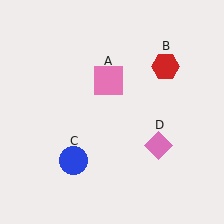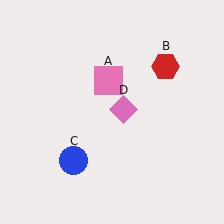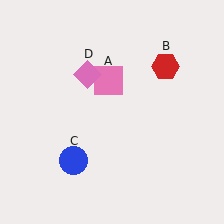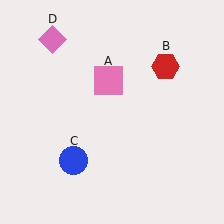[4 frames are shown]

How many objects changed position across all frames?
1 object changed position: pink diamond (object D).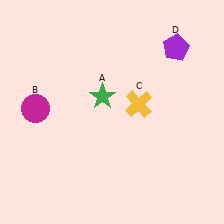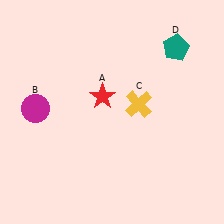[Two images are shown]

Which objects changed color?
A changed from green to red. D changed from purple to teal.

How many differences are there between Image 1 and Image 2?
There are 2 differences between the two images.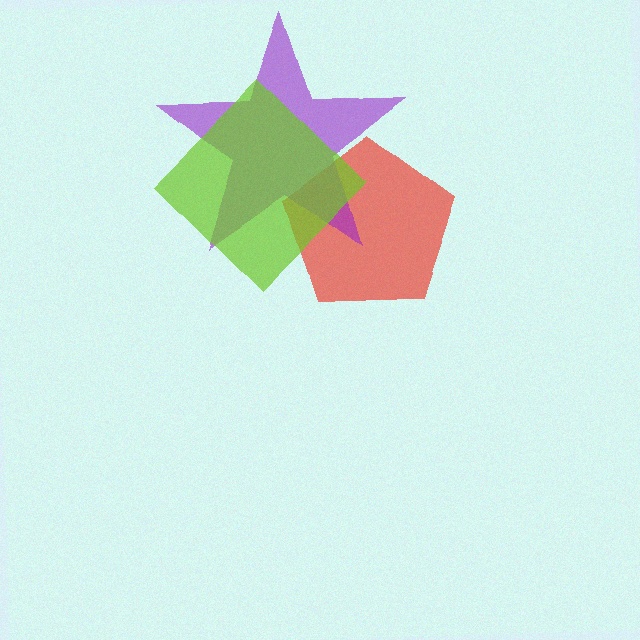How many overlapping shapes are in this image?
There are 3 overlapping shapes in the image.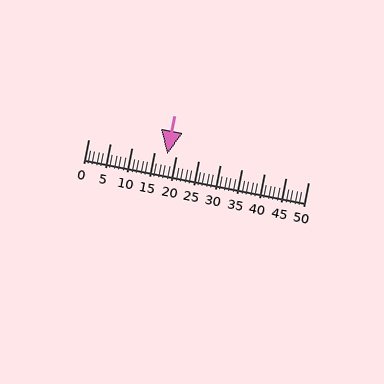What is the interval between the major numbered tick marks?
The major tick marks are spaced 5 units apart.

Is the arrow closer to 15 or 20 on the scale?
The arrow is closer to 20.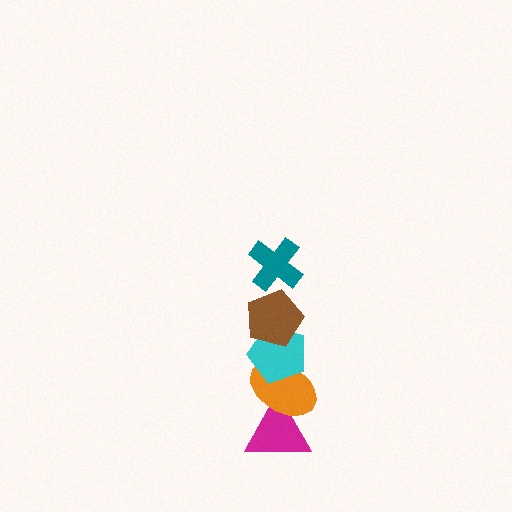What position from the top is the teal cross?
The teal cross is 1st from the top.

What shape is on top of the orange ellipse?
The cyan pentagon is on top of the orange ellipse.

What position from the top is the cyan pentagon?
The cyan pentagon is 3rd from the top.